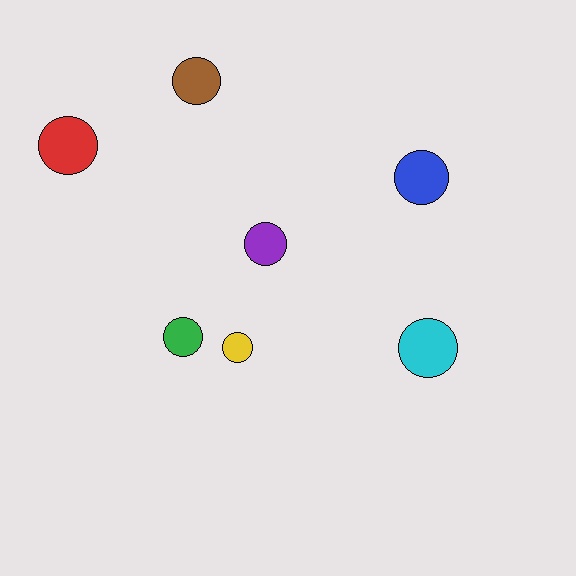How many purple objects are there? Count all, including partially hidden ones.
There is 1 purple object.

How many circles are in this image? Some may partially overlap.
There are 7 circles.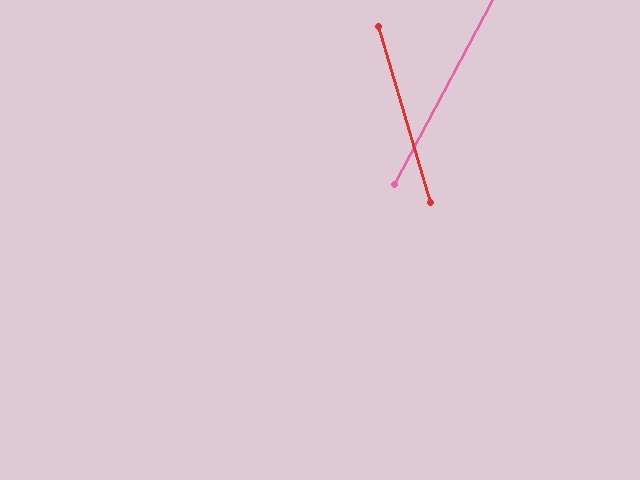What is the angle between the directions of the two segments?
Approximately 44 degrees.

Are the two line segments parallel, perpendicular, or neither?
Neither parallel nor perpendicular — they differ by about 44°.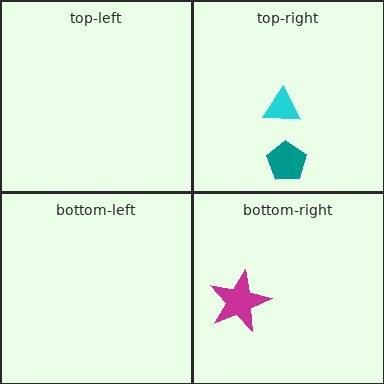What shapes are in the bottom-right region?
The magenta star.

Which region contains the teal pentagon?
The top-right region.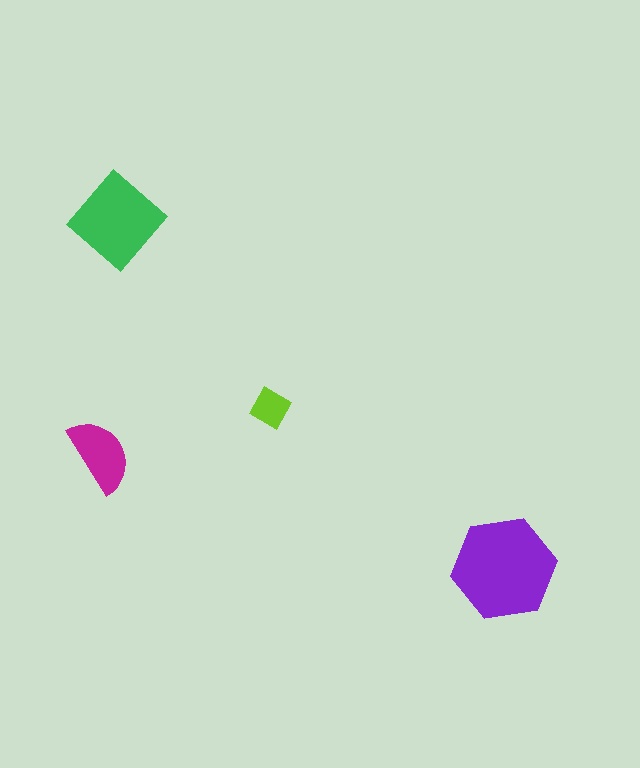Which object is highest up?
The green diamond is topmost.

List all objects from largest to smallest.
The purple hexagon, the green diamond, the magenta semicircle, the lime square.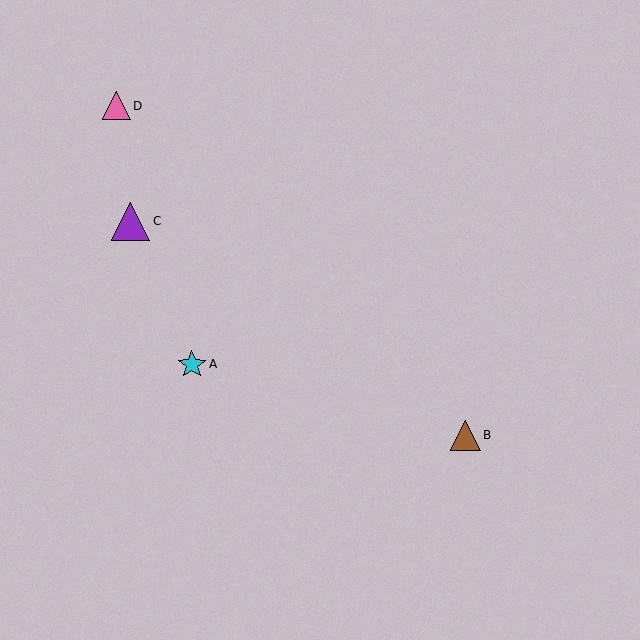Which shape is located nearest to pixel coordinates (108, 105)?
The pink triangle (labeled D) at (116, 106) is nearest to that location.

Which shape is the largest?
The purple triangle (labeled C) is the largest.